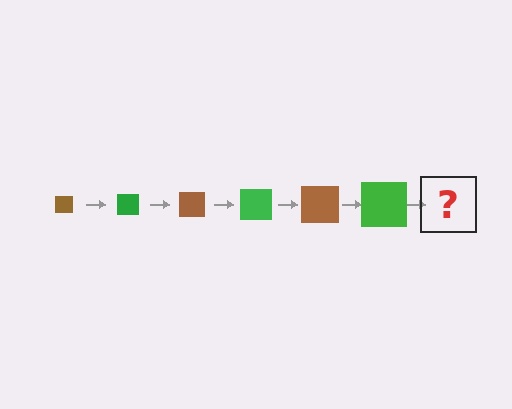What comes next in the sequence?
The next element should be a brown square, larger than the previous one.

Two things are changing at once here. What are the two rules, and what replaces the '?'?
The two rules are that the square grows larger each step and the color cycles through brown and green. The '?' should be a brown square, larger than the previous one.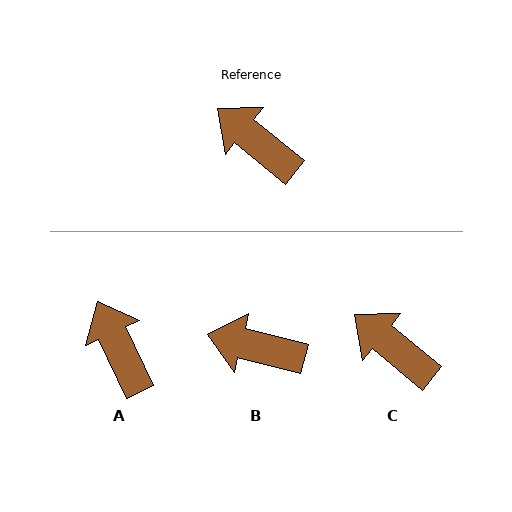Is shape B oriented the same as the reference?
No, it is off by about 25 degrees.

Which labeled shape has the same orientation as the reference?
C.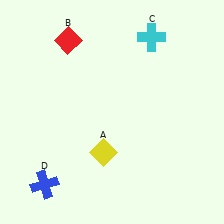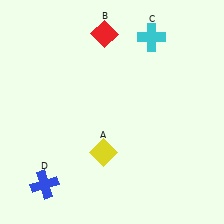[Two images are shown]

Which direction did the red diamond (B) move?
The red diamond (B) moved right.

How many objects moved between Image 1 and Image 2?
1 object moved between the two images.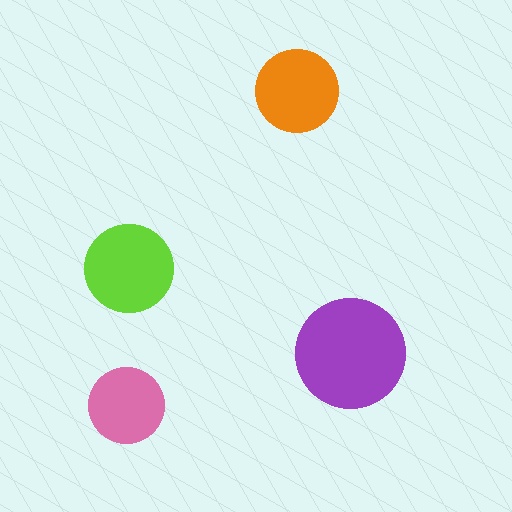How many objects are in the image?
There are 4 objects in the image.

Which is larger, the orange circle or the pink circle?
The orange one.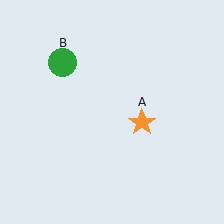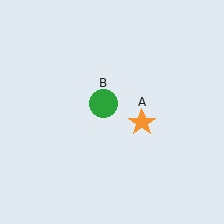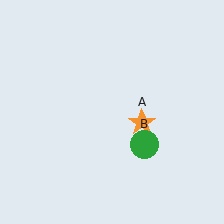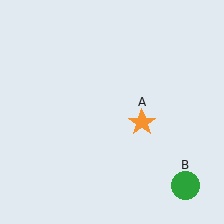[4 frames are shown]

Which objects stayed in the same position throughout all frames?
Orange star (object A) remained stationary.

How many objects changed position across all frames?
1 object changed position: green circle (object B).